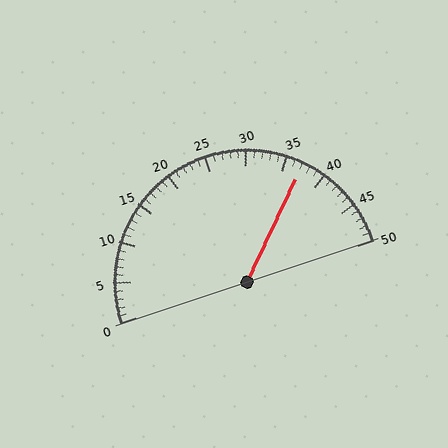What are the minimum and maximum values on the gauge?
The gauge ranges from 0 to 50.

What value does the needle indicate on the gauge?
The needle indicates approximately 37.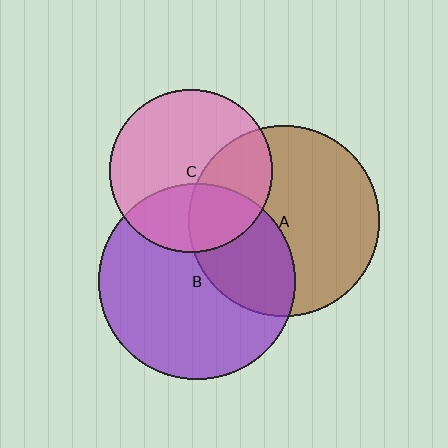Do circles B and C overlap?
Yes.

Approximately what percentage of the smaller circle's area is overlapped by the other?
Approximately 35%.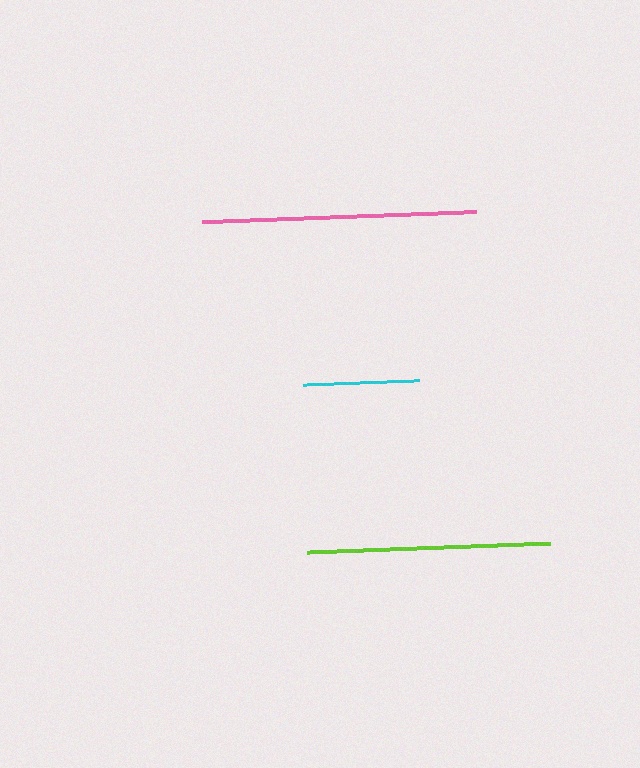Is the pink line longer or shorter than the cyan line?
The pink line is longer than the cyan line.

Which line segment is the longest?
The pink line is the longest at approximately 273 pixels.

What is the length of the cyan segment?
The cyan segment is approximately 116 pixels long.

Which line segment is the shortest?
The cyan line is the shortest at approximately 116 pixels.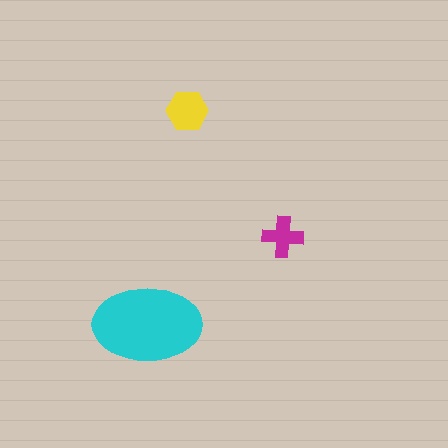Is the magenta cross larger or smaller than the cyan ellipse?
Smaller.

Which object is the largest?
The cyan ellipse.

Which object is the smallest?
The magenta cross.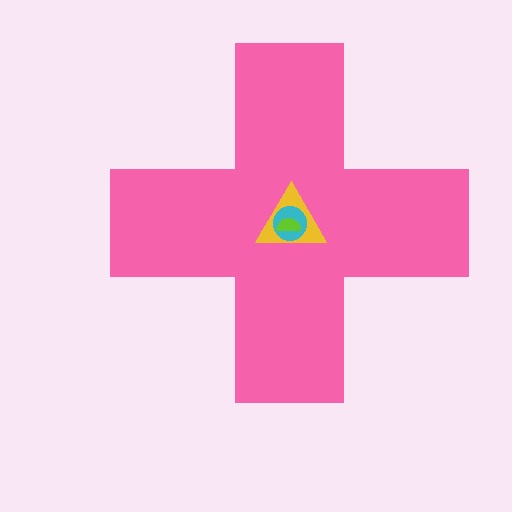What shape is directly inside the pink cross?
The yellow triangle.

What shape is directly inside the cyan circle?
The lime semicircle.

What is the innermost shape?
The lime semicircle.